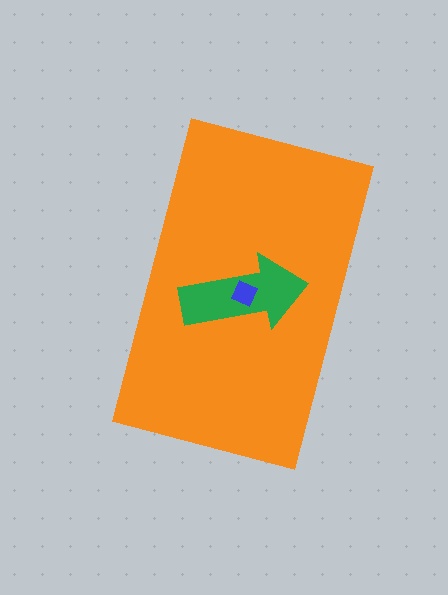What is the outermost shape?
The orange rectangle.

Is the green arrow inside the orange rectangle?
Yes.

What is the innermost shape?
The blue diamond.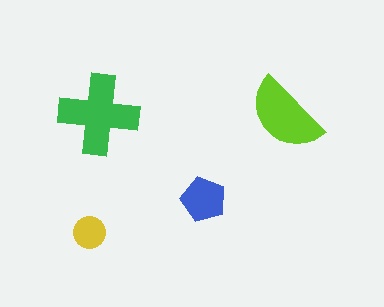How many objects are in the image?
There are 4 objects in the image.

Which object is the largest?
The green cross.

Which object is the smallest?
The yellow circle.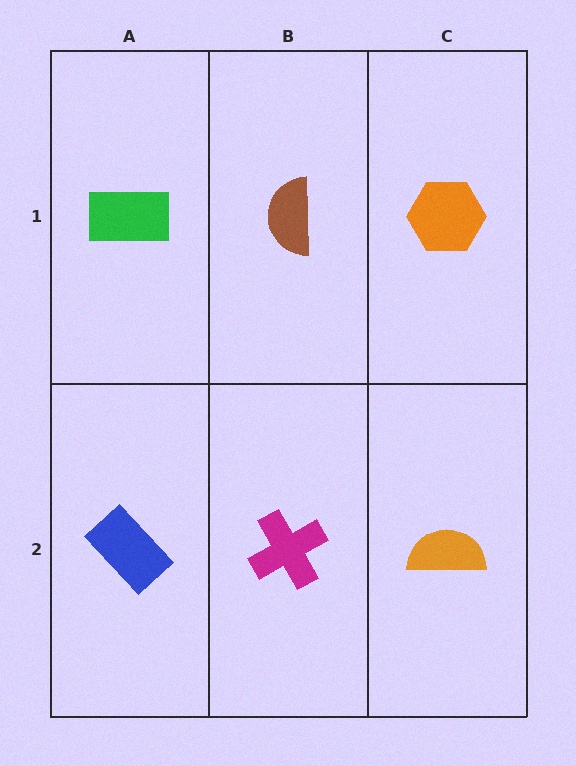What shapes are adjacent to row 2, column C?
An orange hexagon (row 1, column C), a magenta cross (row 2, column B).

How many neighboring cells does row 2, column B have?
3.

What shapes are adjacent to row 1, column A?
A blue rectangle (row 2, column A), a brown semicircle (row 1, column B).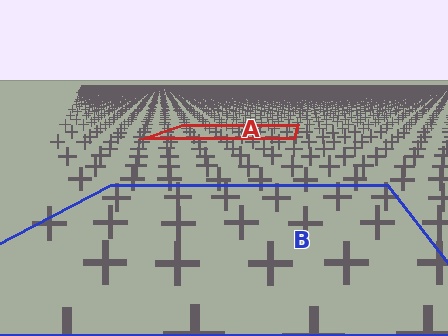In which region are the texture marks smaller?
The texture marks are smaller in region A, because it is farther away.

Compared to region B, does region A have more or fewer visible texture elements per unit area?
Region A has more texture elements per unit area — they are packed more densely because it is farther away.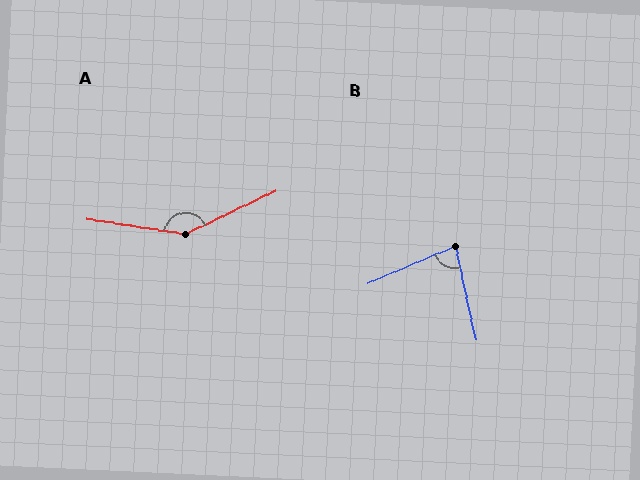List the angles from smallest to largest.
B (79°), A (146°).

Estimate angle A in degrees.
Approximately 146 degrees.